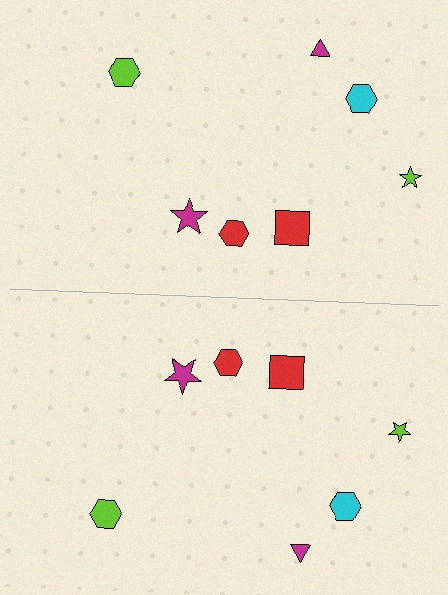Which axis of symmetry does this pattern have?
The pattern has a horizontal axis of symmetry running through the center of the image.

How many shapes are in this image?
There are 14 shapes in this image.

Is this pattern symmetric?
Yes, this pattern has bilateral (reflection) symmetry.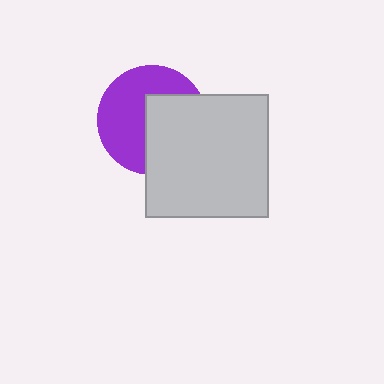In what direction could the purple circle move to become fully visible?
The purple circle could move left. That would shift it out from behind the light gray square entirely.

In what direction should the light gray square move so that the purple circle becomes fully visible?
The light gray square should move right. That is the shortest direction to clear the overlap and leave the purple circle fully visible.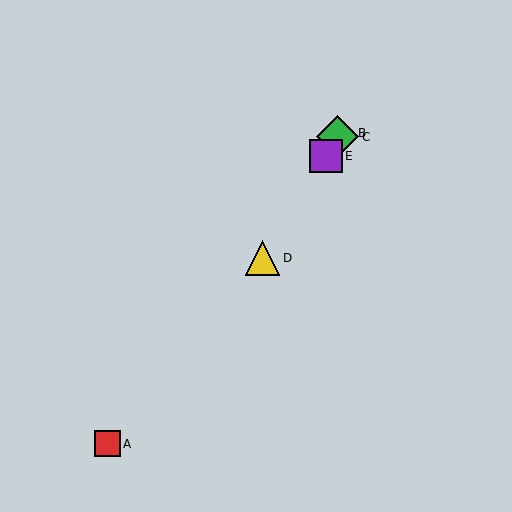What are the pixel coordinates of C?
Object C is at (338, 137).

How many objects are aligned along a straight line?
4 objects (B, C, D, E) are aligned along a straight line.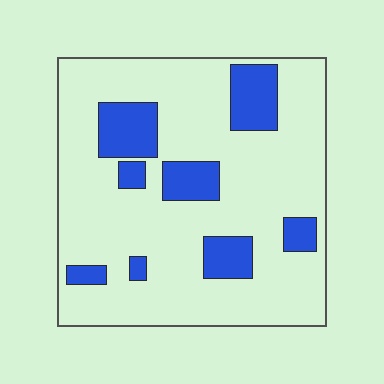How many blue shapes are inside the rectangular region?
8.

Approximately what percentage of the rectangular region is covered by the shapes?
Approximately 20%.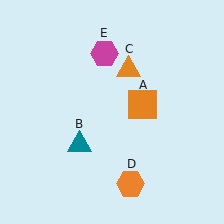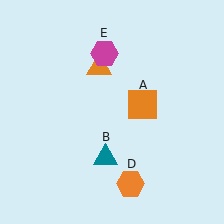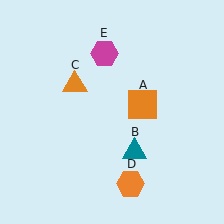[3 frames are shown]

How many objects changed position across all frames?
2 objects changed position: teal triangle (object B), orange triangle (object C).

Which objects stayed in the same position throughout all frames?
Orange square (object A) and orange hexagon (object D) and magenta hexagon (object E) remained stationary.